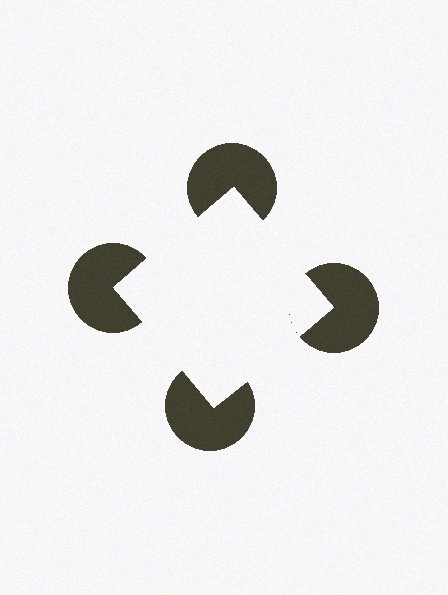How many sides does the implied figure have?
4 sides.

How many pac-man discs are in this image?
There are 4 — one at each vertex of the illusory square.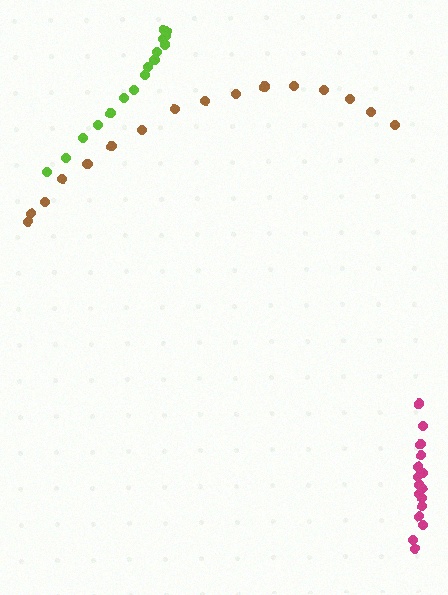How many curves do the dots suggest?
There are 3 distinct paths.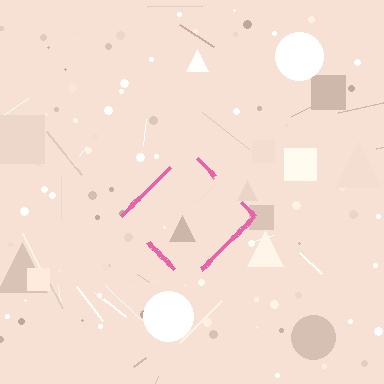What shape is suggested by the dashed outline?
The dashed outline suggests a diamond.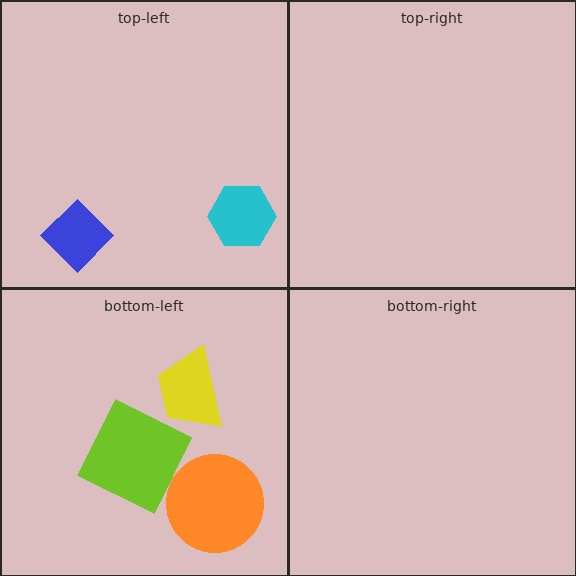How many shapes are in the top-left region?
2.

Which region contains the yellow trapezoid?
The bottom-left region.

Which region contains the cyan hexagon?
The top-left region.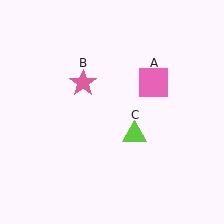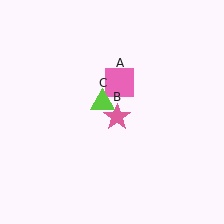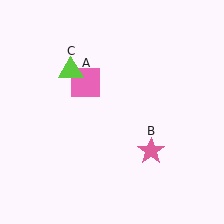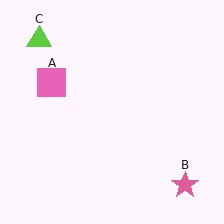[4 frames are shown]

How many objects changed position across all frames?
3 objects changed position: pink square (object A), pink star (object B), lime triangle (object C).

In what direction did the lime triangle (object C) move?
The lime triangle (object C) moved up and to the left.